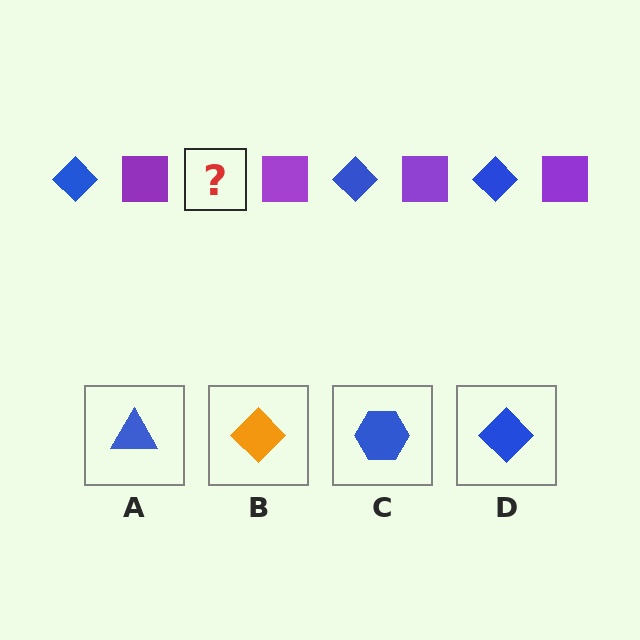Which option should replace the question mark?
Option D.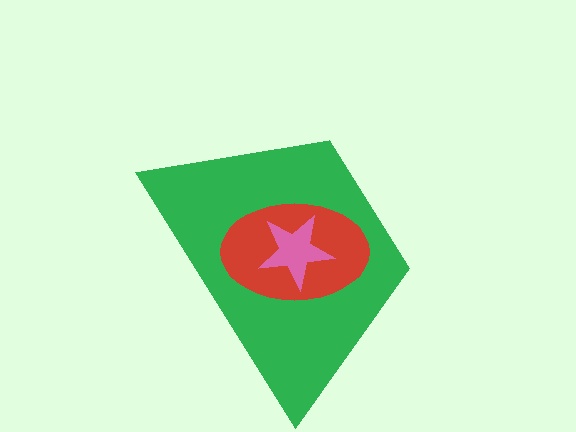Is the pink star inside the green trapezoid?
Yes.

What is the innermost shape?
The pink star.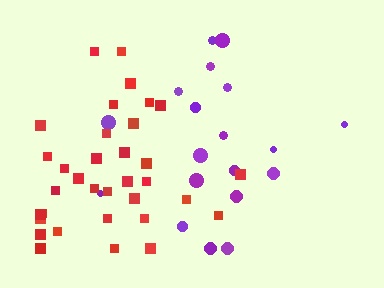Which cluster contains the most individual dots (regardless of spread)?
Red (34).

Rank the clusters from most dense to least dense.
red, purple.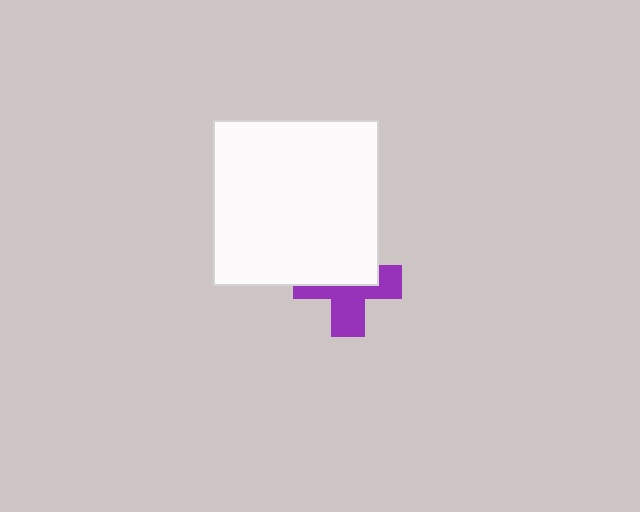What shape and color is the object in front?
The object in front is a white square.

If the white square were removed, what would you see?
You would see the complete purple cross.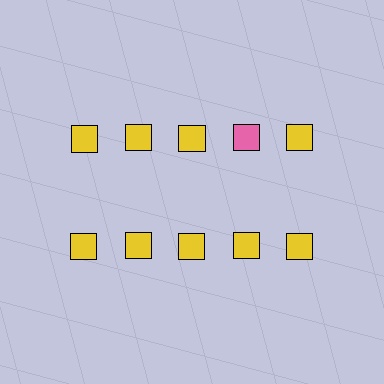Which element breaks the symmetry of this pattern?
The pink square in the top row, second from right column breaks the symmetry. All other shapes are yellow squares.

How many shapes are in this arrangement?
There are 10 shapes arranged in a grid pattern.